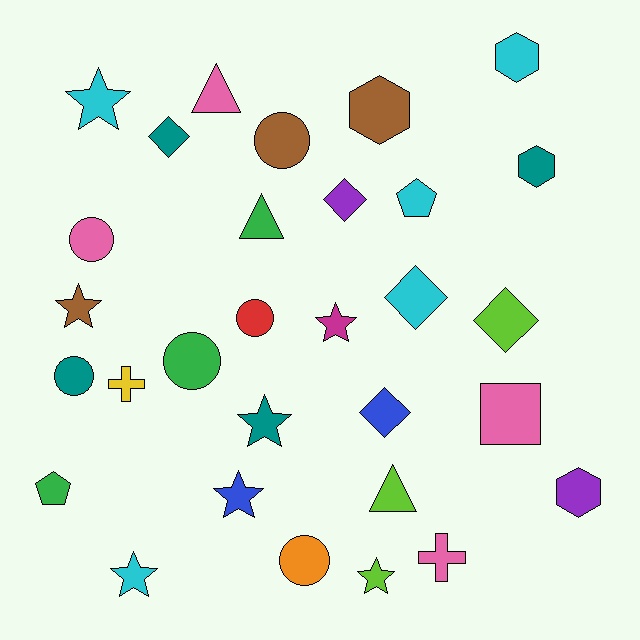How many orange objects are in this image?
There is 1 orange object.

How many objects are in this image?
There are 30 objects.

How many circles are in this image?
There are 6 circles.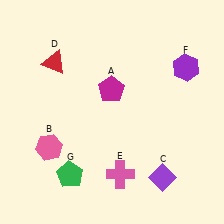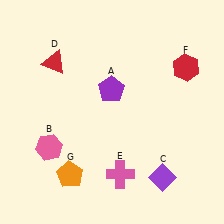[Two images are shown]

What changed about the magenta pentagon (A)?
In Image 1, A is magenta. In Image 2, it changed to purple.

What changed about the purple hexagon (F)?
In Image 1, F is purple. In Image 2, it changed to red.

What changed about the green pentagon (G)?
In Image 1, G is green. In Image 2, it changed to orange.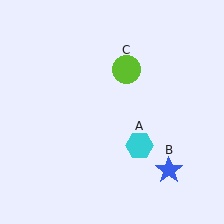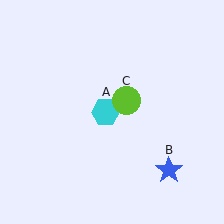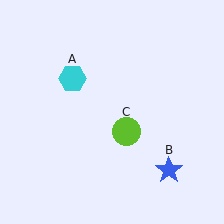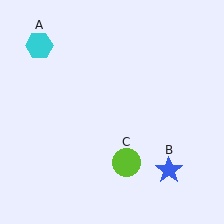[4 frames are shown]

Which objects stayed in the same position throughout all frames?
Blue star (object B) remained stationary.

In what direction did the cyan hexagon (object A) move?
The cyan hexagon (object A) moved up and to the left.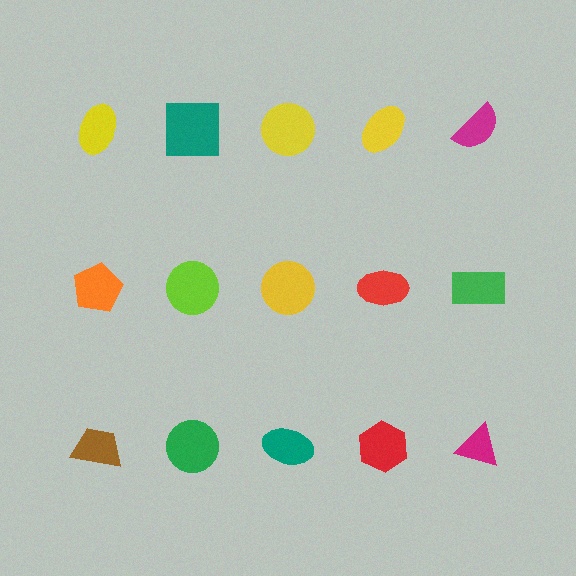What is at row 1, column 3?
A yellow circle.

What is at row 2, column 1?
An orange pentagon.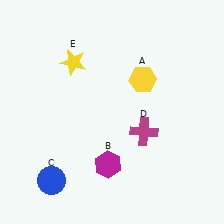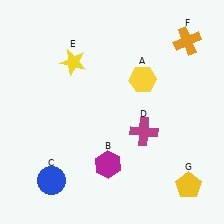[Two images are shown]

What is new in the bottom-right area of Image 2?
A yellow pentagon (G) was added in the bottom-right area of Image 2.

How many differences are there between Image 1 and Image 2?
There are 2 differences between the two images.